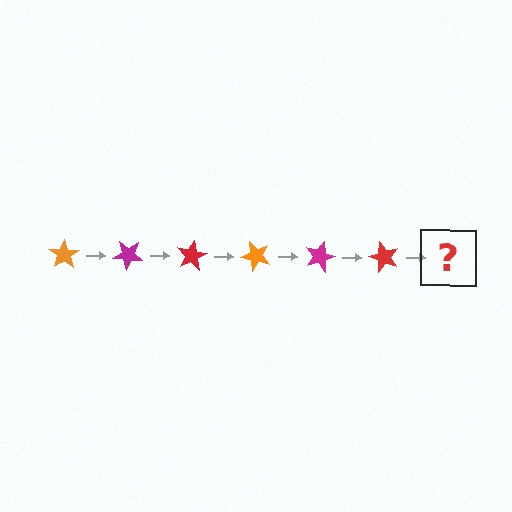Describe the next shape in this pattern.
It should be an orange star, rotated 240 degrees from the start.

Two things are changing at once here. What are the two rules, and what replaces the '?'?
The two rules are that it rotates 40 degrees each step and the color cycles through orange, magenta, and red. The '?' should be an orange star, rotated 240 degrees from the start.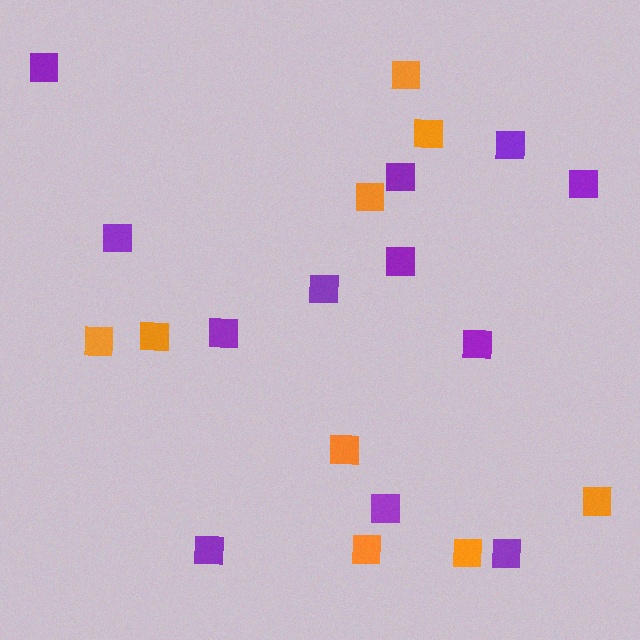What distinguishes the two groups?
There are 2 groups: one group of purple squares (12) and one group of orange squares (9).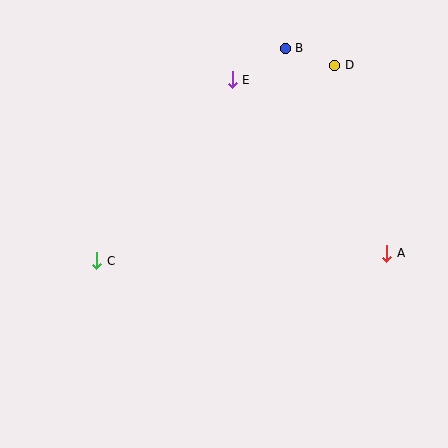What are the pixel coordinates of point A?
Point A is at (387, 253).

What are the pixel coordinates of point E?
Point E is at (232, 80).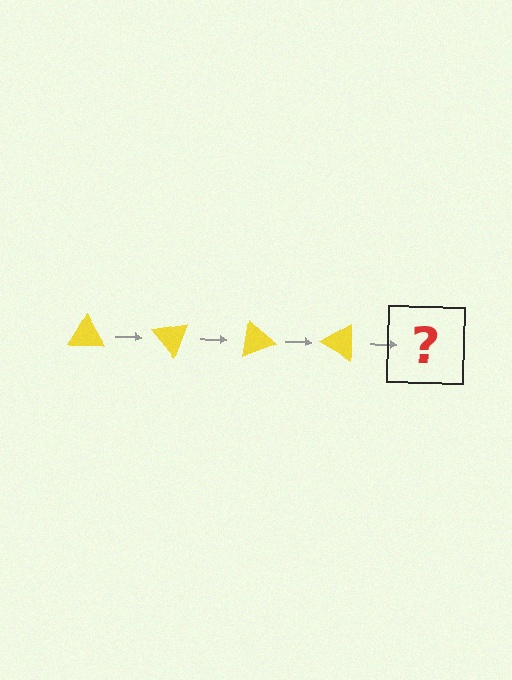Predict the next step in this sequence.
The next step is a yellow triangle rotated 200 degrees.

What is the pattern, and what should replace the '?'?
The pattern is that the triangle rotates 50 degrees each step. The '?' should be a yellow triangle rotated 200 degrees.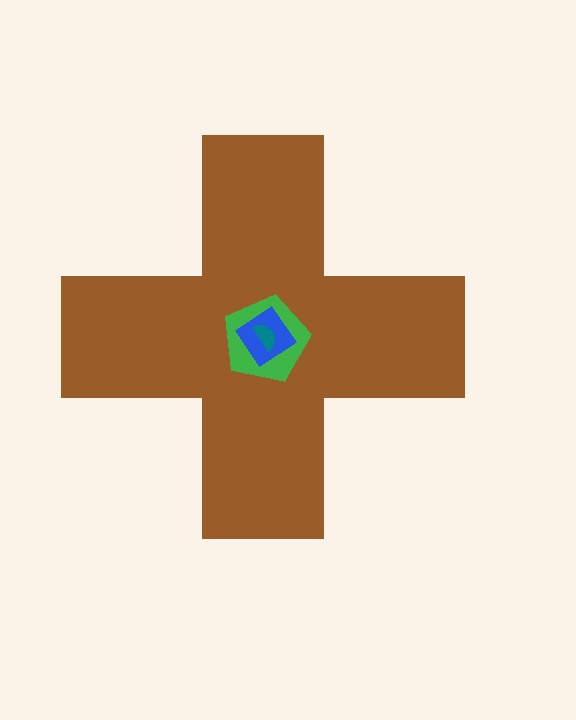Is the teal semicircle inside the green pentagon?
Yes.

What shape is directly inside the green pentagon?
The blue diamond.